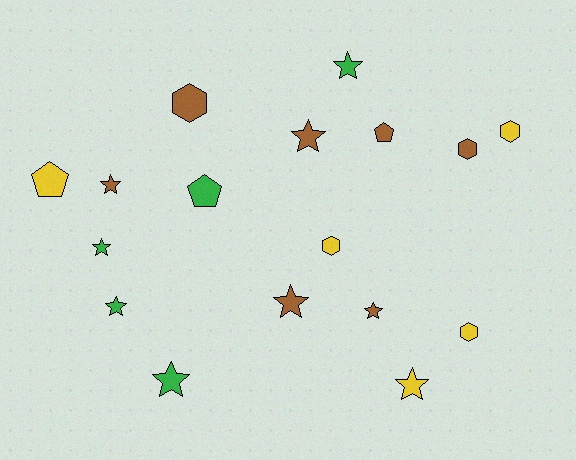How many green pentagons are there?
There is 1 green pentagon.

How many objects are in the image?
There are 17 objects.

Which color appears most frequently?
Brown, with 7 objects.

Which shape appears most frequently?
Star, with 9 objects.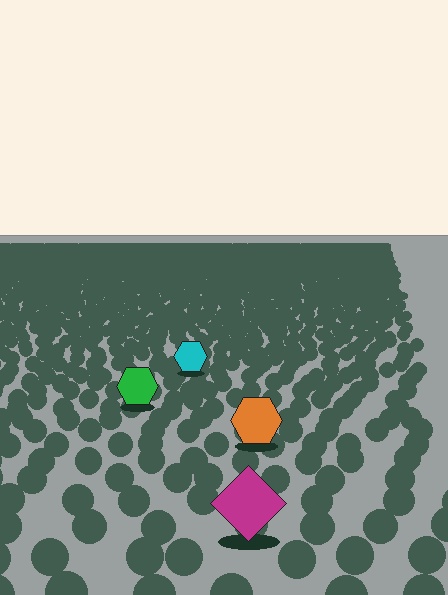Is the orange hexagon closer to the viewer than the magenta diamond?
No. The magenta diamond is closer — you can tell from the texture gradient: the ground texture is coarser near it.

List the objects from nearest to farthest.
From nearest to farthest: the magenta diamond, the orange hexagon, the green hexagon, the cyan hexagon.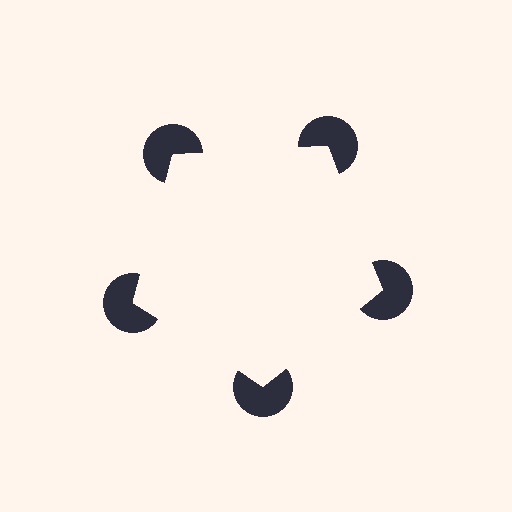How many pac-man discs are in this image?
There are 5 — one at each vertex of the illusory pentagon.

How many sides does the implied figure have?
5 sides.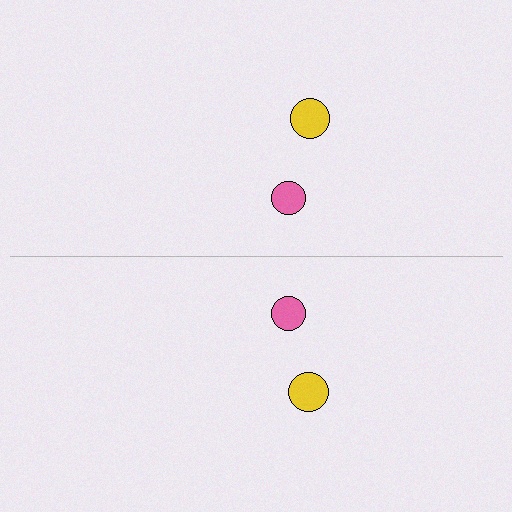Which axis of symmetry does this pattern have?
The pattern has a horizontal axis of symmetry running through the center of the image.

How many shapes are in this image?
There are 4 shapes in this image.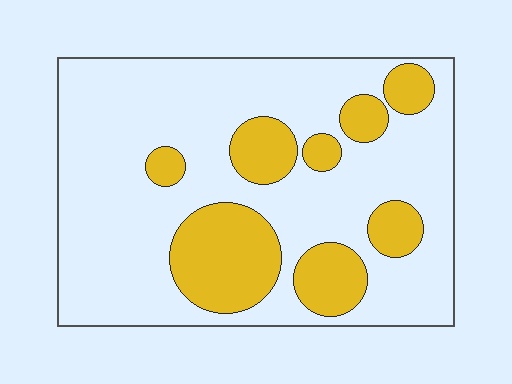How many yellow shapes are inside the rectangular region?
8.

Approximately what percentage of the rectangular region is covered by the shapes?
Approximately 25%.